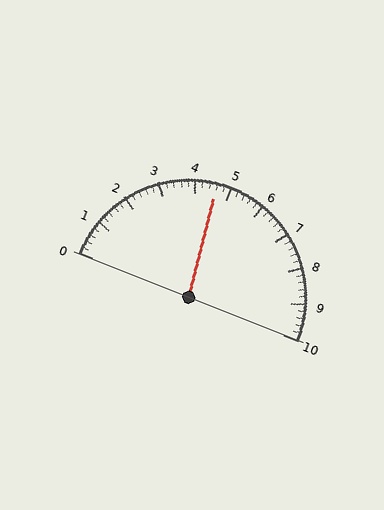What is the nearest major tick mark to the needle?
The nearest major tick mark is 5.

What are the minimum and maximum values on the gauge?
The gauge ranges from 0 to 10.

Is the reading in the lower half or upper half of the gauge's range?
The reading is in the lower half of the range (0 to 10).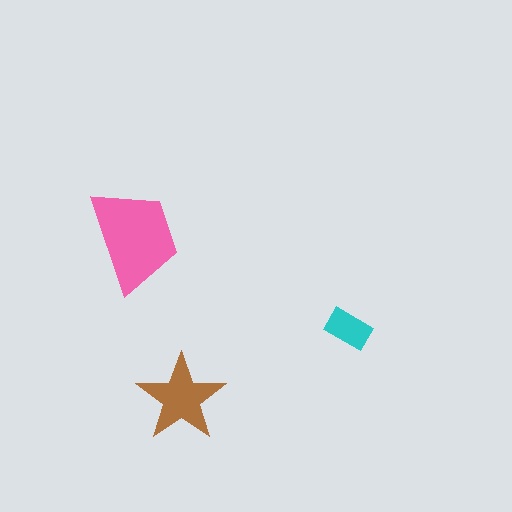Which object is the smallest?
The cyan rectangle.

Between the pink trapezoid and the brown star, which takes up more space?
The pink trapezoid.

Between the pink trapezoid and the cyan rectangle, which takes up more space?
The pink trapezoid.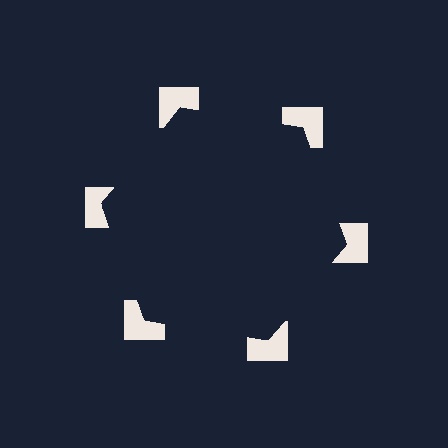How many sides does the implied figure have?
6 sides.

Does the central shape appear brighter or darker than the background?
It typically appears slightly darker than the background, even though no actual brightness change is drawn.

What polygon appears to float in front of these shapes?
An illusory hexagon — its edges are inferred from the aligned wedge cuts in the notched squares, not physically drawn.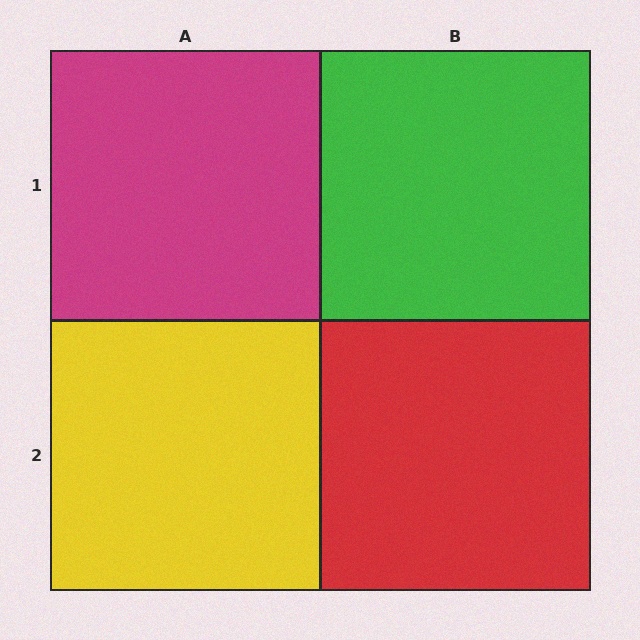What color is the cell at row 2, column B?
Red.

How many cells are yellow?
1 cell is yellow.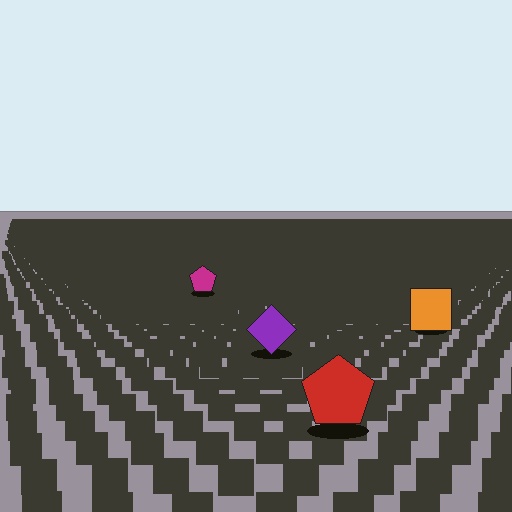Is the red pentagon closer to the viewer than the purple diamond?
Yes. The red pentagon is closer — you can tell from the texture gradient: the ground texture is coarser near it.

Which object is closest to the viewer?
The red pentagon is closest. The texture marks near it are larger and more spread out.